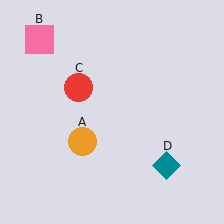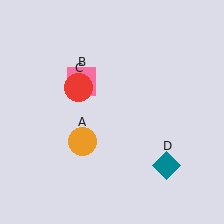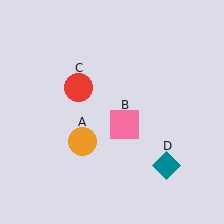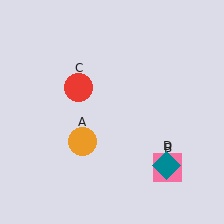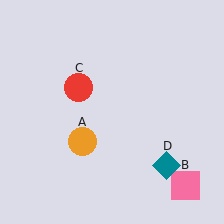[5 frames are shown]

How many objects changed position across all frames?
1 object changed position: pink square (object B).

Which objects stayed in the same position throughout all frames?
Orange circle (object A) and red circle (object C) and teal diamond (object D) remained stationary.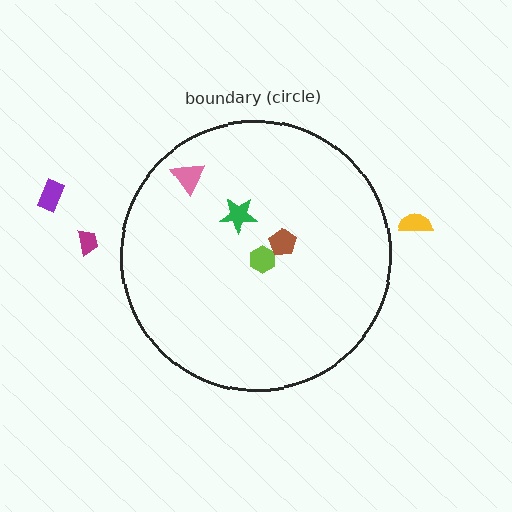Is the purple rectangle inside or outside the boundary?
Outside.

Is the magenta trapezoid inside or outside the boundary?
Outside.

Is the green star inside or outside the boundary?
Inside.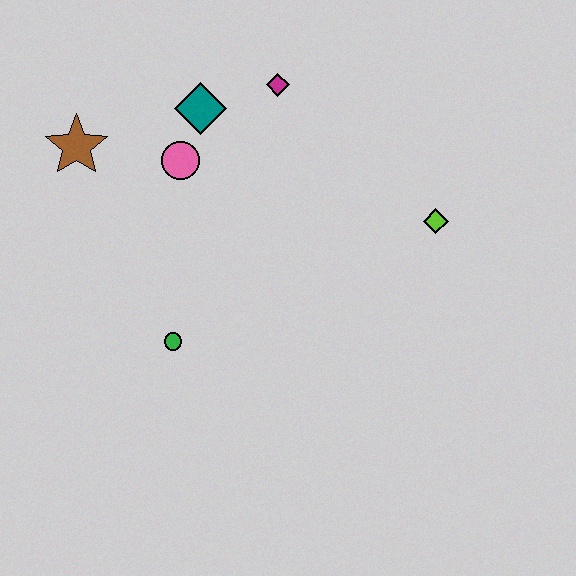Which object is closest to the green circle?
The pink circle is closest to the green circle.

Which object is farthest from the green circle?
The lime diamond is farthest from the green circle.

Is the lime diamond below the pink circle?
Yes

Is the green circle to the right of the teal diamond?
No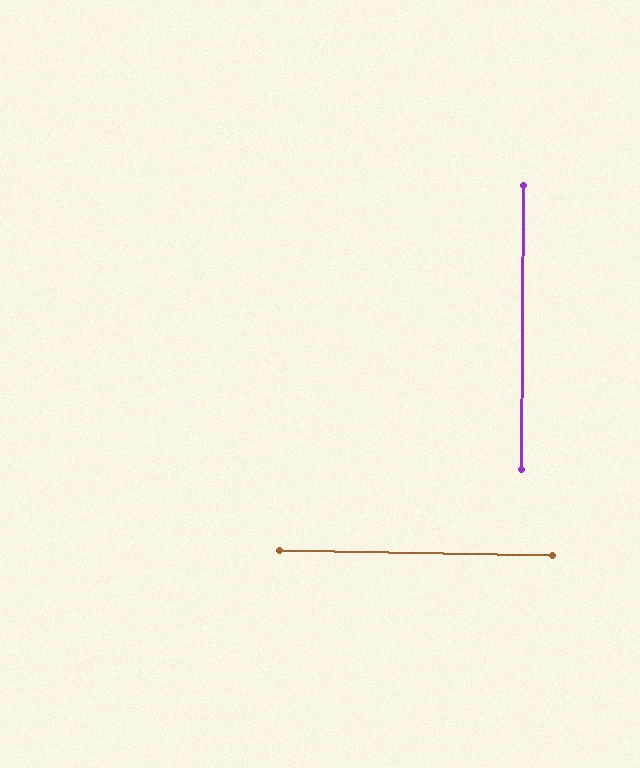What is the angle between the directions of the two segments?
Approximately 90 degrees.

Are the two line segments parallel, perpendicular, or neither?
Perpendicular — they meet at approximately 90°.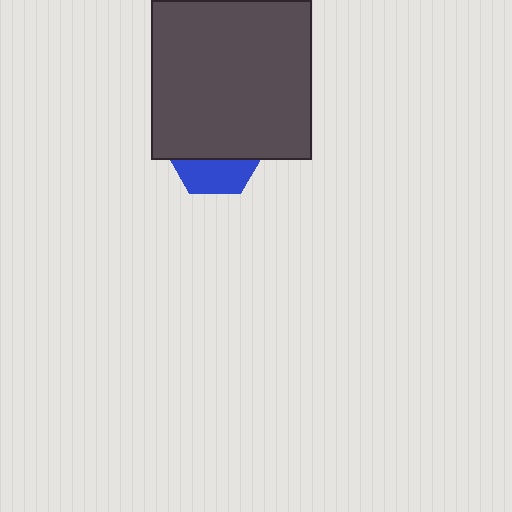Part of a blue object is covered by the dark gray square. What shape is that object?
It is a hexagon.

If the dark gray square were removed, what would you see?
You would see the complete blue hexagon.